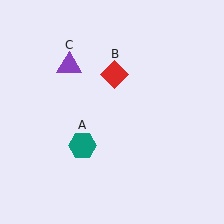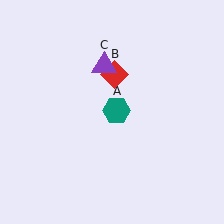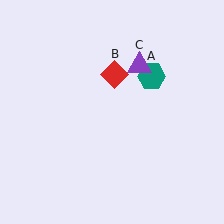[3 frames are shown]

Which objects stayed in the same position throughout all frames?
Red diamond (object B) remained stationary.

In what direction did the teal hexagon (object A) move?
The teal hexagon (object A) moved up and to the right.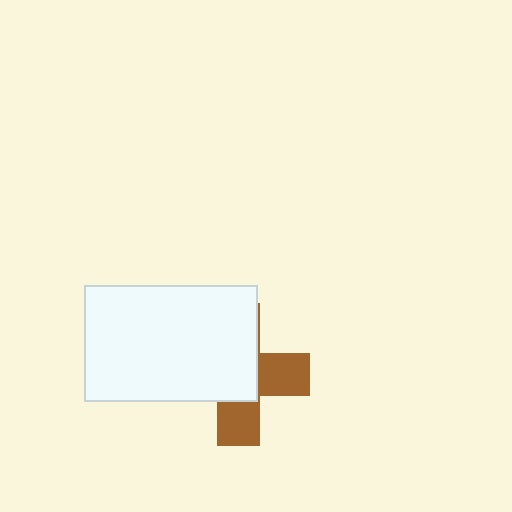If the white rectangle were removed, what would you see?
You would see the complete brown cross.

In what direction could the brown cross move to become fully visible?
The brown cross could move toward the lower-right. That would shift it out from behind the white rectangle entirely.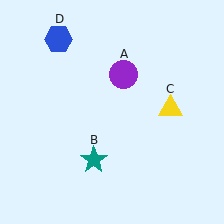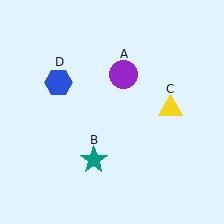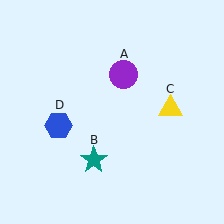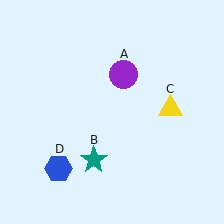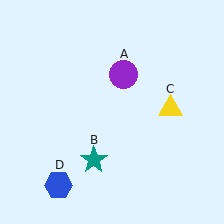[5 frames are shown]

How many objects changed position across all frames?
1 object changed position: blue hexagon (object D).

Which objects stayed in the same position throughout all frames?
Purple circle (object A) and teal star (object B) and yellow triangle (object C) remained stationary.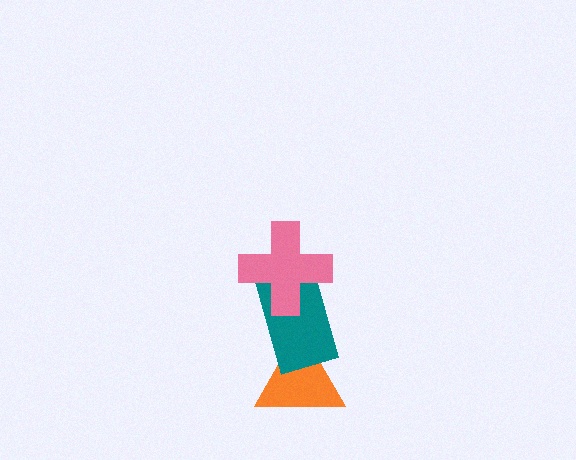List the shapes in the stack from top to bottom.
From top to bottom: the pink cross, the teal rectangle, the orange triangle.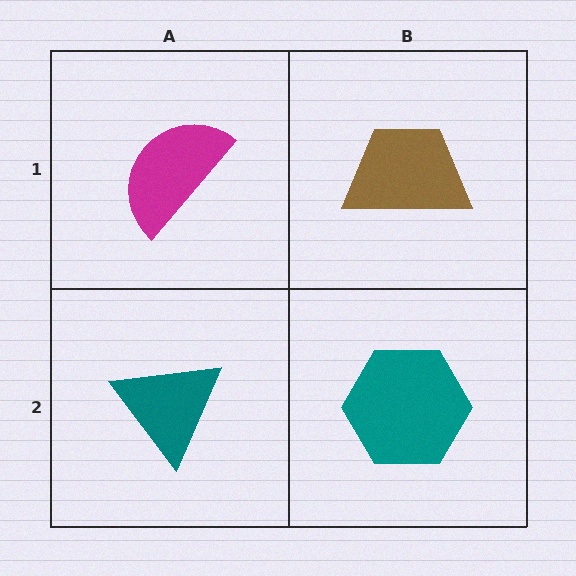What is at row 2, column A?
A teal triangle.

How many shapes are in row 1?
2 shapes.